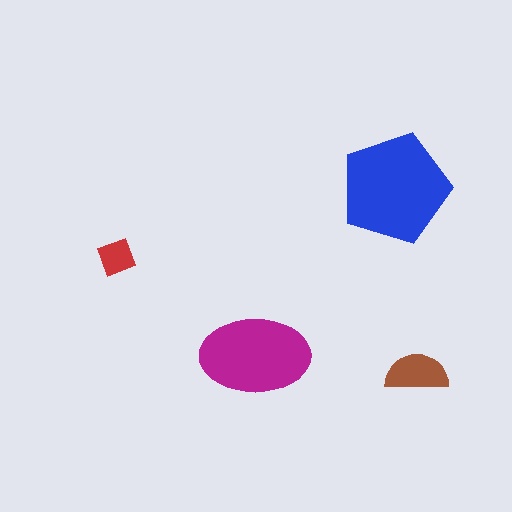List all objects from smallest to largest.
The red square, the brown semicircle, the magenta ellipse, the blue pentagon.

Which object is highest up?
The blue pentagon is topmost.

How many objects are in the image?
There are 4 objects in the image.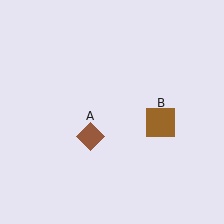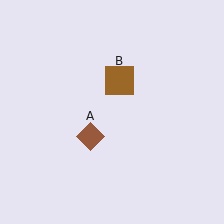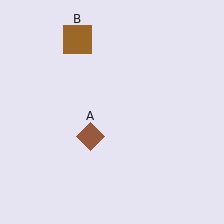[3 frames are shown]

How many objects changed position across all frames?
1 object changed position: brown square (object B).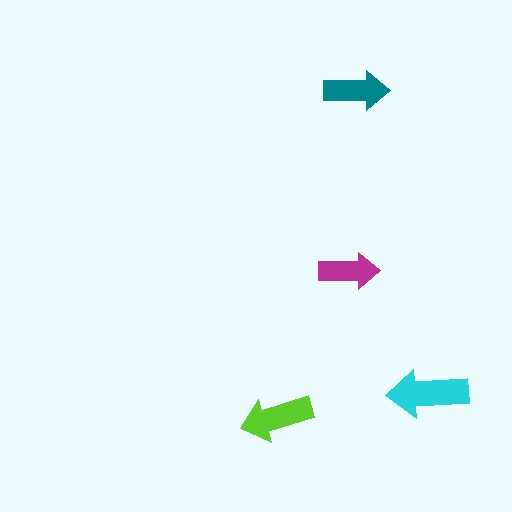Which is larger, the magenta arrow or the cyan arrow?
The cyan one.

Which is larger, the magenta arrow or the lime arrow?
The lime one.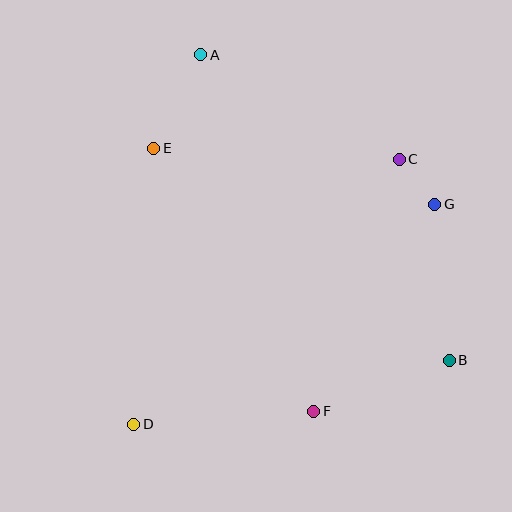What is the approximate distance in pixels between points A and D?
The distance between A and D is approximately 376 pixels.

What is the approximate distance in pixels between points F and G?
The distance between F and G is approximately 240 pixels.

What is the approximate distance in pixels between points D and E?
The distance between D and E is approximately 277 pixels.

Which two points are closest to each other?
Points C and G are closest to each other.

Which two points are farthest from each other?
Points A and B are farthest from each other.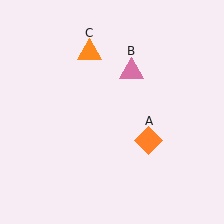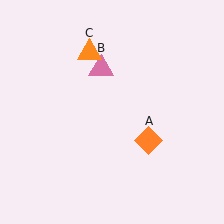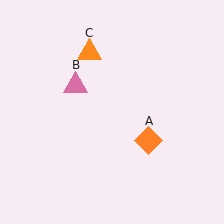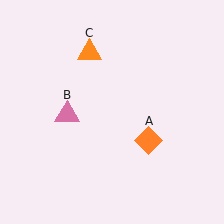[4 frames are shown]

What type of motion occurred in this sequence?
The pink triangle (object B) rotated counterclockwise around the center of the scene.